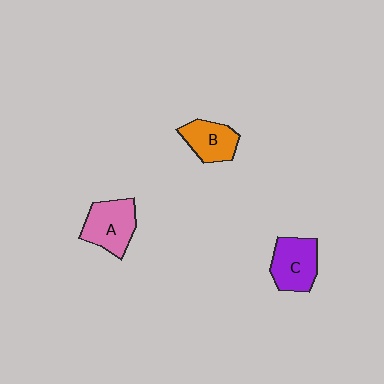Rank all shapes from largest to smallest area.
From largest to smallest: A (pink), C (purple), B (orange).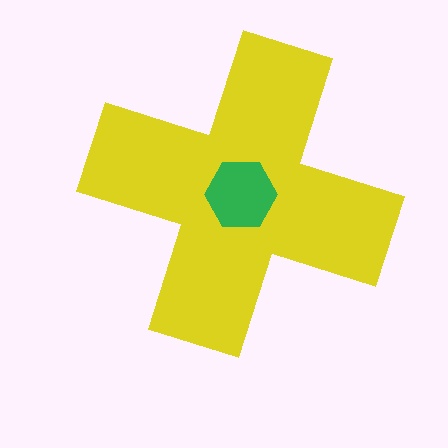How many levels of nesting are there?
2.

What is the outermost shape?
The yellow cross.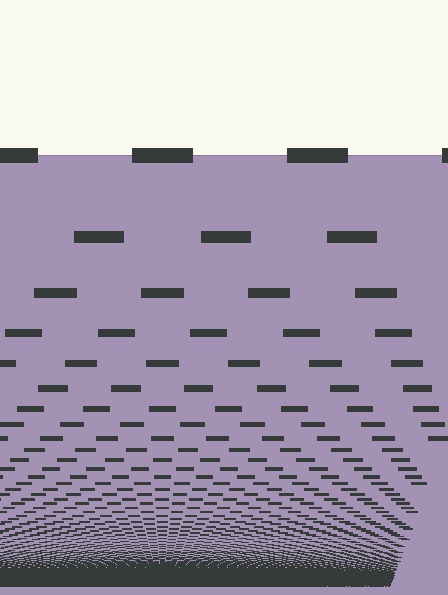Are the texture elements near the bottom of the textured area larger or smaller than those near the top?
Smaller. The gradient is inverted — elements near the bottom are smaller and denser.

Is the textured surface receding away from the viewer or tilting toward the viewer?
The surface appears to tilt toward the viewer. Texture elements get larger and sparser toward the top.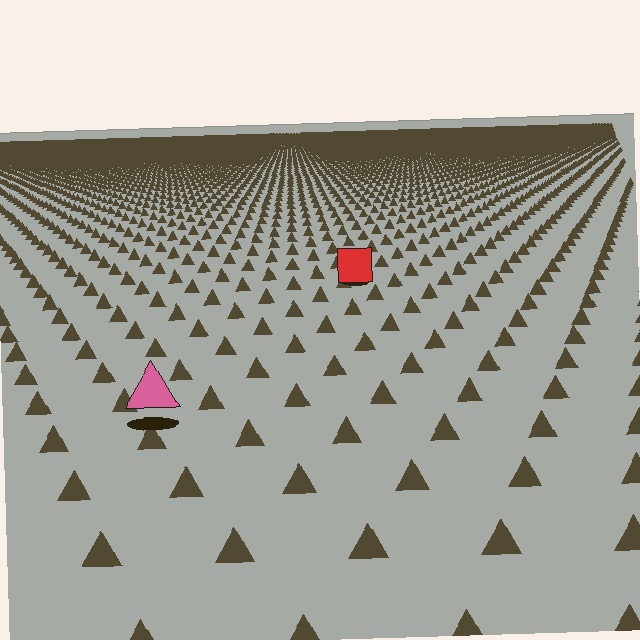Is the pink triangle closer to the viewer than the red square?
Yes. The pink triangle is closer — you can tell from the texture gradient: the ground texture is coarser near it.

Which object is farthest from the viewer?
The red square is farthest from the viewer. It appears smaller and the ground texture around it is denser.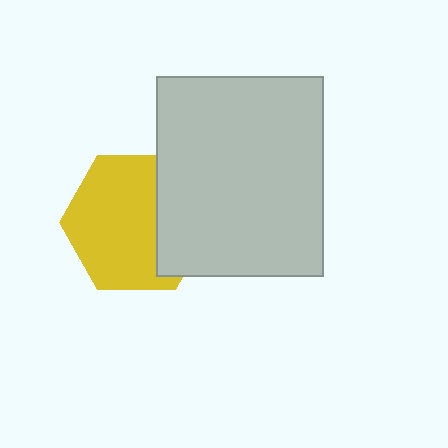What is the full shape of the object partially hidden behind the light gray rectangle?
The partially hidden object is a yellow hexagon.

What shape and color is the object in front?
The object in front is a light gray rectangle.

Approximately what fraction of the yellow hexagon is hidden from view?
Roughly 32% of the yellow hexagon is hidden behind the light gray rectangle.